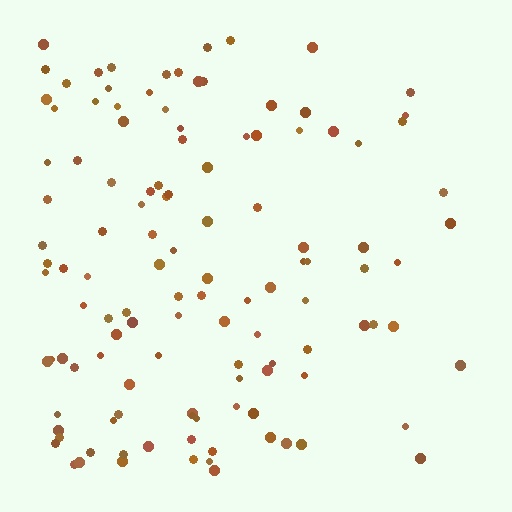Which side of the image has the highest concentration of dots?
The left.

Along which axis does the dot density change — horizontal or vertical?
Horizontal.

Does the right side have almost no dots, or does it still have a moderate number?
Still a moderate number, just noticeably fewer than the left.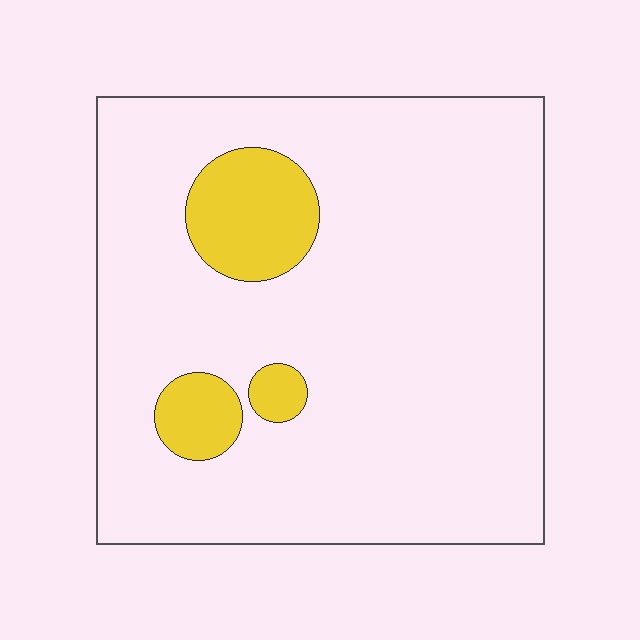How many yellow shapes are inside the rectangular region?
3.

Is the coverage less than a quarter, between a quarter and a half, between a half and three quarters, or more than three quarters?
Less than a quarter.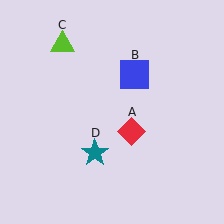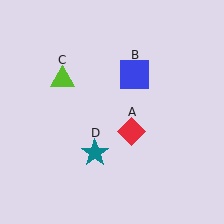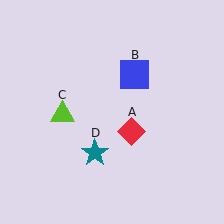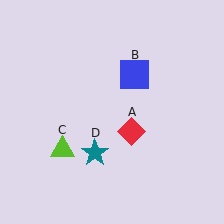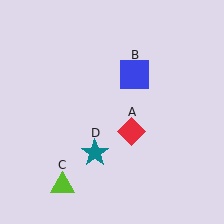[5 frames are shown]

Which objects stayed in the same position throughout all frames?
Red diamond (object A) and blue square (object B) and teal star (object D) remained stationary.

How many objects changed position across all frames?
1 object changed position: lime triangle (object C).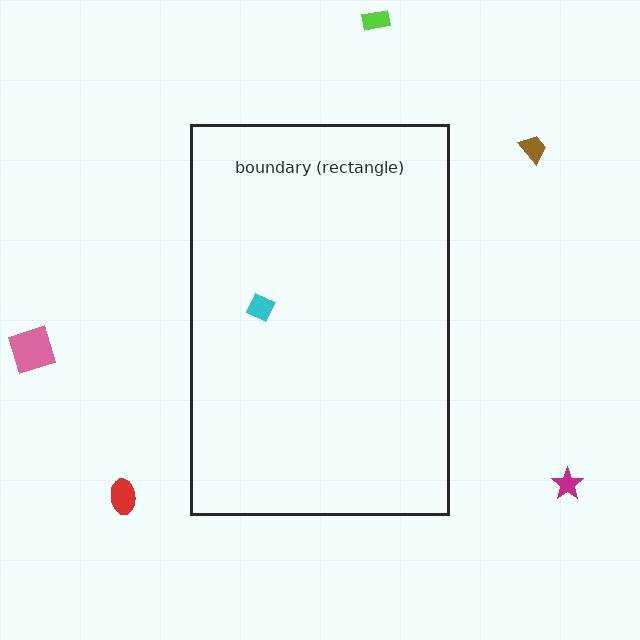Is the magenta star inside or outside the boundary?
Outside.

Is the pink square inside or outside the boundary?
Outside.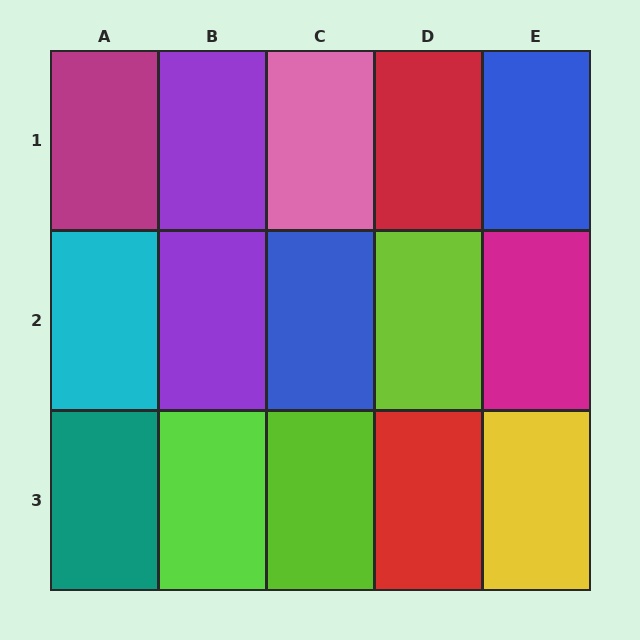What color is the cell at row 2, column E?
Magenta.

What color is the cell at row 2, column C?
Blue.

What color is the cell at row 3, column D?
Red.